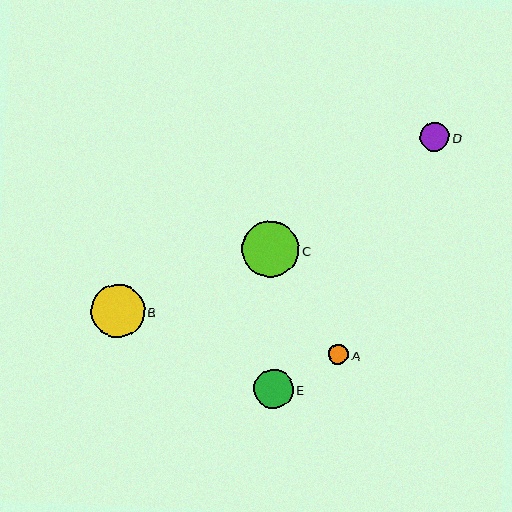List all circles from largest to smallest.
From largest to smallest: C, B, E, D, A.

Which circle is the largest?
Circle C is the largest with a size of approximately 57 pixels.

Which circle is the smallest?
Circle A is the smallest with a size of approximately 20 pixels.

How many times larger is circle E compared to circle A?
Circle E is approximately 2.0 times the size of circle A.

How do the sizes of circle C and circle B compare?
Circle C and circle B are approximately the same size.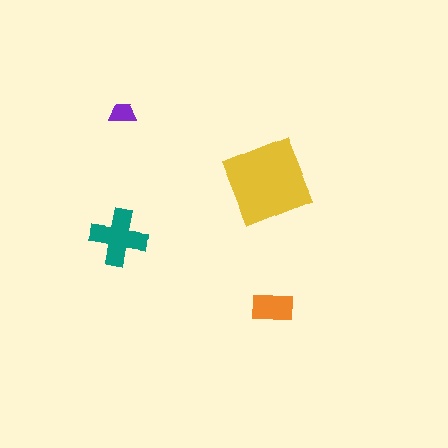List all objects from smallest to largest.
The purple trapezoid, the orange rectangle, the teal cross, the yellow square.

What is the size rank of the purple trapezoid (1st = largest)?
4th.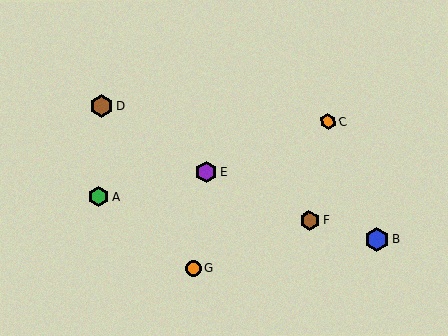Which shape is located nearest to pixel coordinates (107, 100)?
The brown hexagon (labeled D) at (102, 107) is nearest to that location.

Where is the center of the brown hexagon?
The center of the brown hexagon is at (309, 220).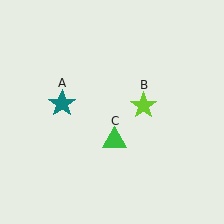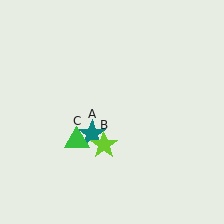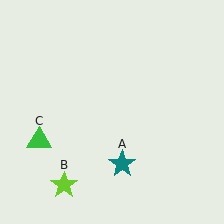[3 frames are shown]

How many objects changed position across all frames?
3 objects changed position: teal star (object A), lime star (object B), green triangle (object C).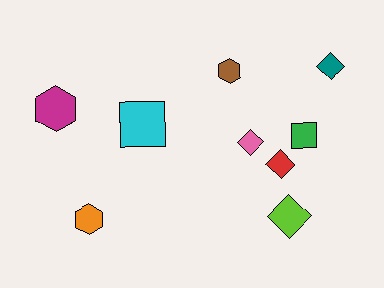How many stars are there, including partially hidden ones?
There are no stars.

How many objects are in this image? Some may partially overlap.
There are 9 objects.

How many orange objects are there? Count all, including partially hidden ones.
There is 1 orange object.